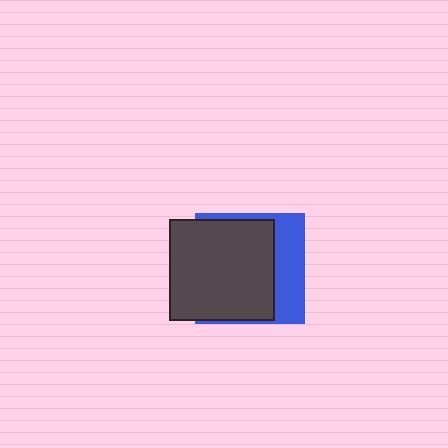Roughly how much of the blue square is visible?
A small part of it is visible (roughly 33%).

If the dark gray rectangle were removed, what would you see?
You would see the complete blue square.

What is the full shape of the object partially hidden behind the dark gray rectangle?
The partially hidden object is a blue square.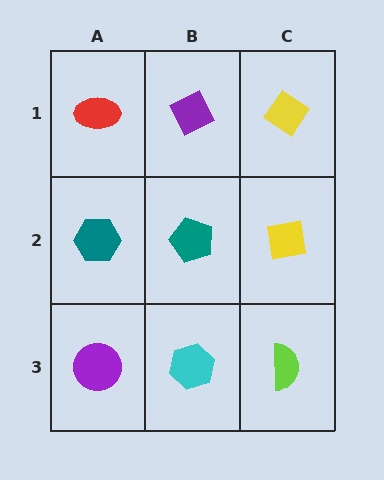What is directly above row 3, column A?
A teal hexagon.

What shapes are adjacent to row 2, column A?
A red ellipse (row 1, column A), a purple circle (row 3, column A), a teal pentagon (row 2, column B).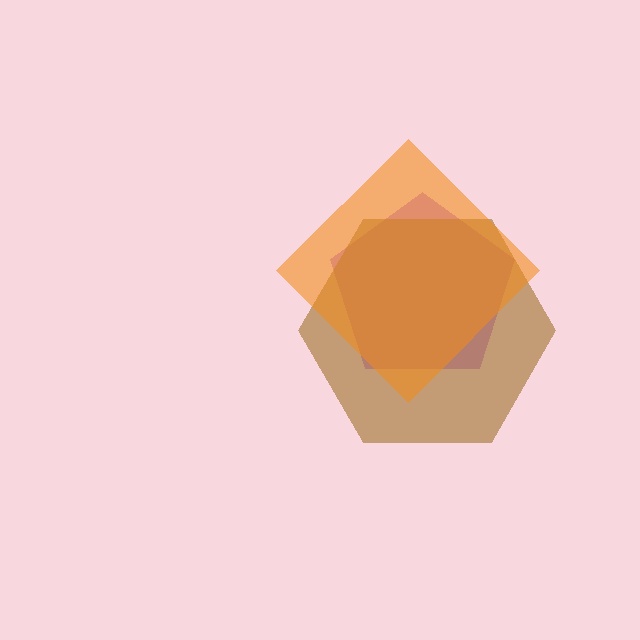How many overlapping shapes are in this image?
There are 3 overlapping shapes in the image.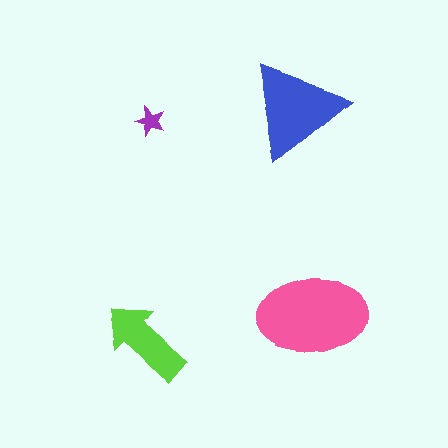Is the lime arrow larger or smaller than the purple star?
Larger.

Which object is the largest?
The pink ellipse.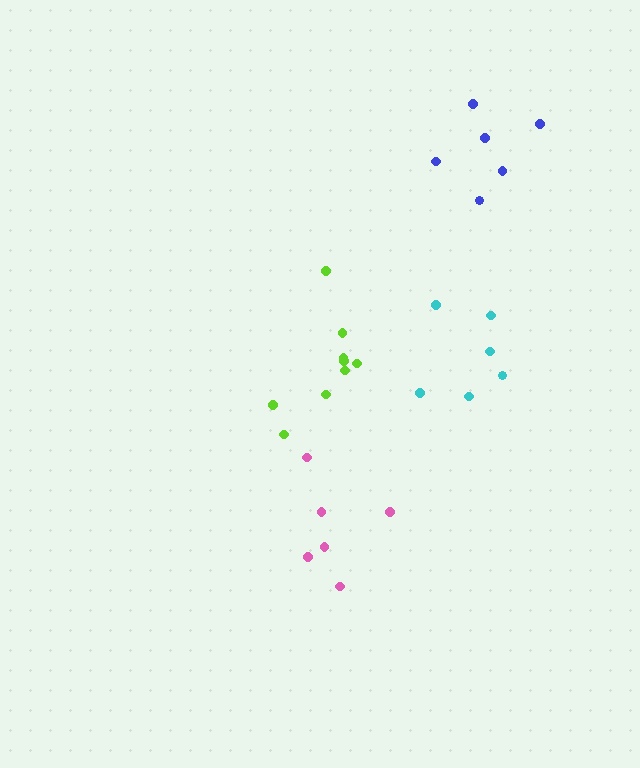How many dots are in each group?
Group 1: 6 dots, Group 2: 6 dots, Group 3: 6 dots, Group 4: 9 dots (27 total).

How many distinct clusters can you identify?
There are 4 distinct clusters.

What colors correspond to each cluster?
The clusters are colored: cyan, pink, blue, lime.